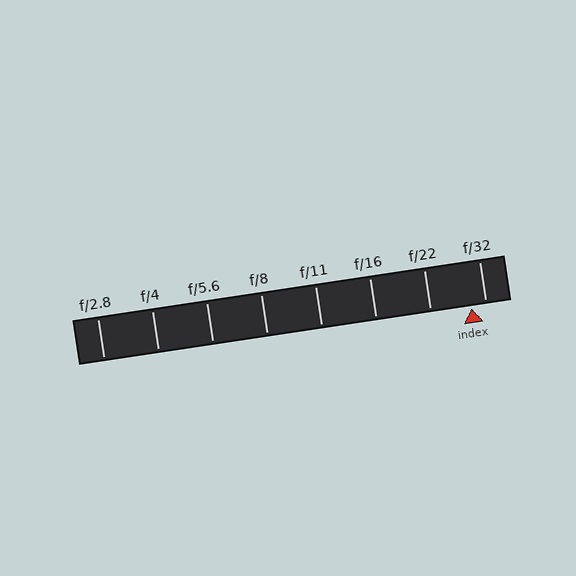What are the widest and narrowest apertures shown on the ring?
The widest aperture shown is f/2.8 and the narrowest is f/32.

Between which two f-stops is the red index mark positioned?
The index mark is between f/22 and f/32.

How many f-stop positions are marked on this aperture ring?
There are 8 f-stop positions marked.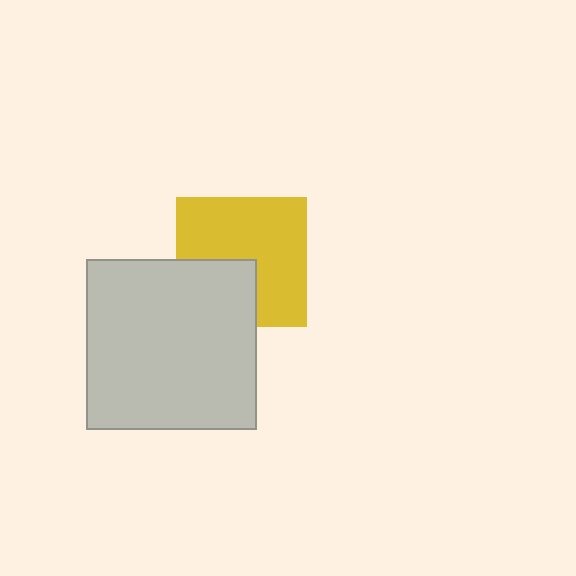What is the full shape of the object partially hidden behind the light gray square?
The partially hidden object is a yellow square.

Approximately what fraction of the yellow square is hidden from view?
Roughly 32% of the yellow square is hidden behind the light gray square.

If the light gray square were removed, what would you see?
You would see the complete yellow square.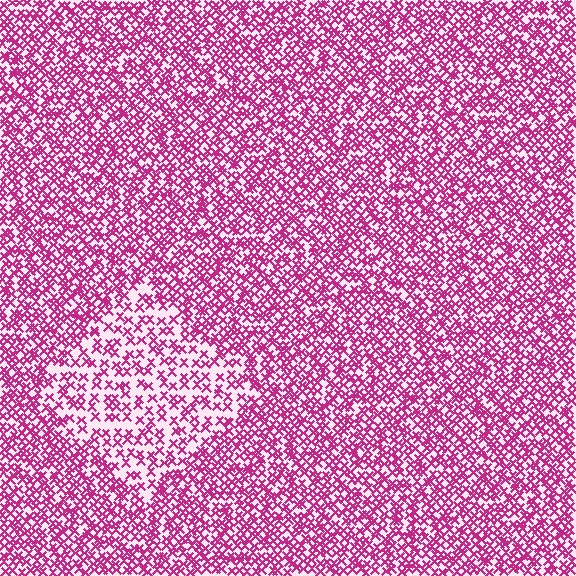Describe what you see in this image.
The image contains small magenta elements arranged at two different densities. A diamond-shaped region is visible where the elements are less densely packed than the surrounding area.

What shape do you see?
I see a diamond.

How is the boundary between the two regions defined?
The boundary is defined by a change in element density (approximately 1.9x ratio). All elements are the same color, size, and shape.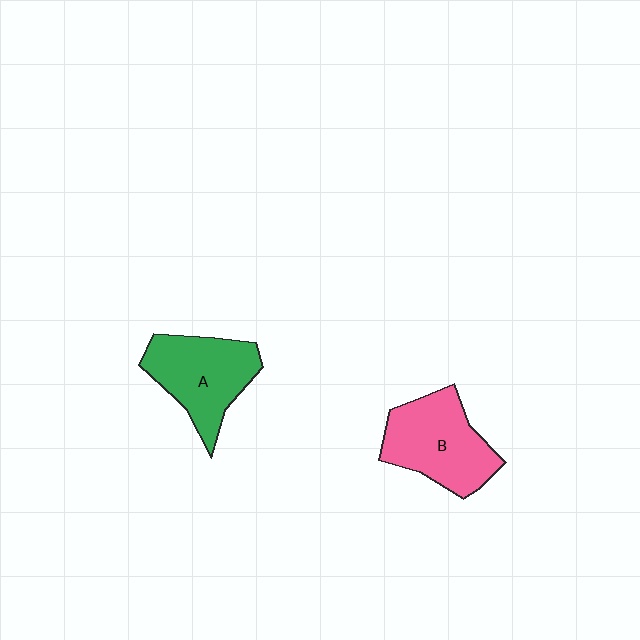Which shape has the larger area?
Shape B (pink).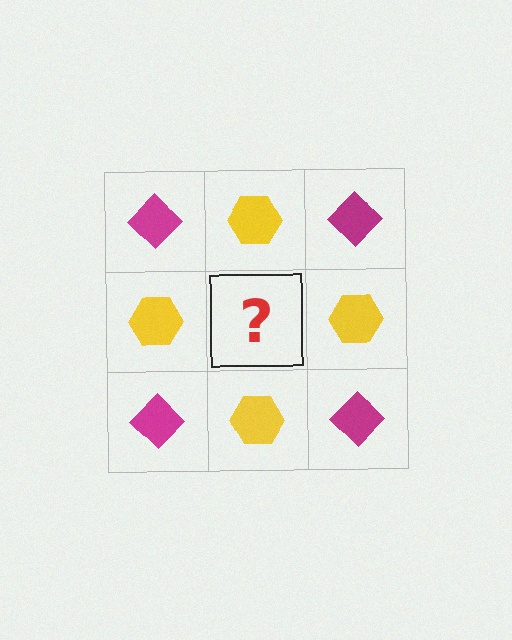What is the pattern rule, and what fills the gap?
The rule is that it alternates magenta diamond and yellow hexagon in a checkerboard pattern. The gap should be filled with a magenta diamond.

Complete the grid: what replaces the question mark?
The question mark should be replaced with a magenta diamond.